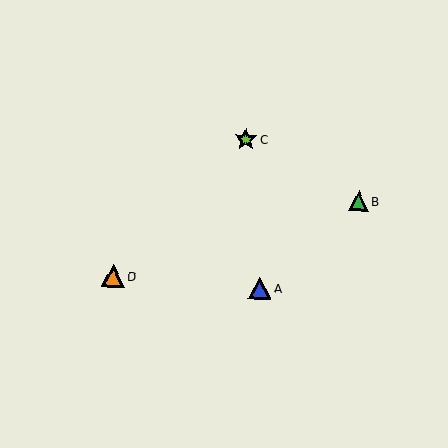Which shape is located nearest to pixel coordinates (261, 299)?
The blue triangle (labeled A) at (260, 288) is nearest to that location.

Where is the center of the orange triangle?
The center of the orange triangle is at (113, 276).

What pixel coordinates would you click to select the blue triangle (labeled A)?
Click at (260, 288) to select the blue triangle A.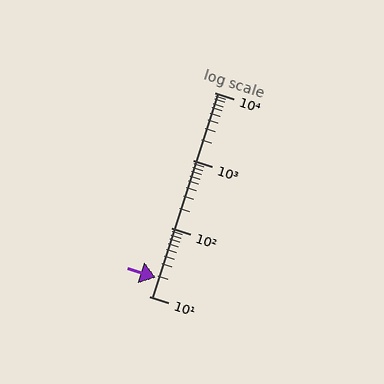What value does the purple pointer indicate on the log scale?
The pointer indicates approximately 19.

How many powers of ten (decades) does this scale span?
The scale spans 3 decades, from 10 to 10000.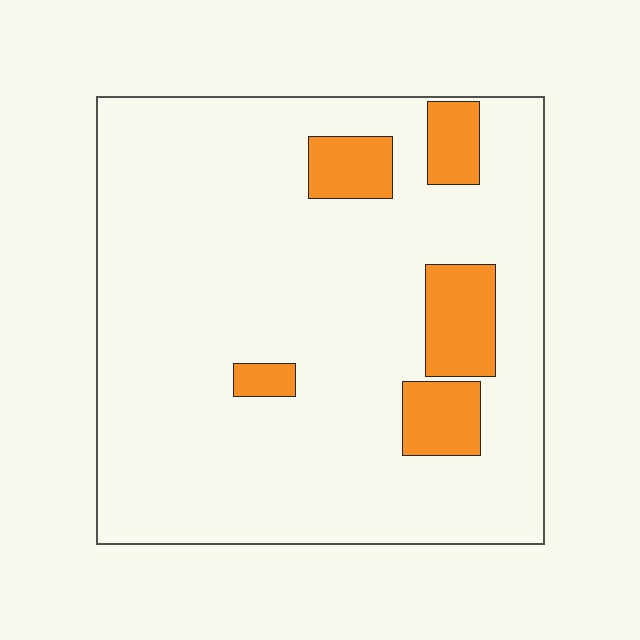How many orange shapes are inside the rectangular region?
5.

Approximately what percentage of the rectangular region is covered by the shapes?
Approximately 15%.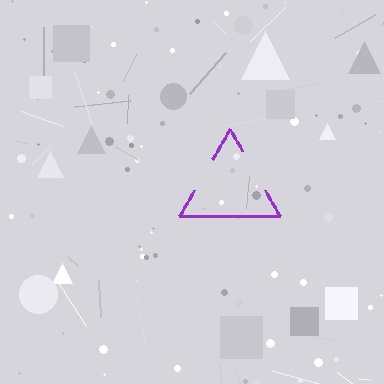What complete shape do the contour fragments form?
The contour fragments form a triangle.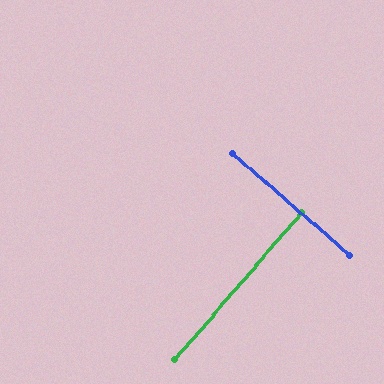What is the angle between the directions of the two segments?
Approximately 90 degrees.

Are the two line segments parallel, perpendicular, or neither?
Perpendicular — they meet at approximately 90°.